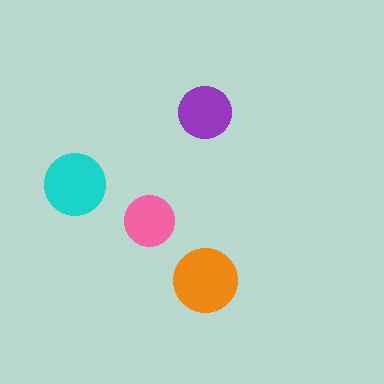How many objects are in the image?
There are 4 objects in the image.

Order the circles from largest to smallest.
the orange one, the cyan one, the purple one, the pink one.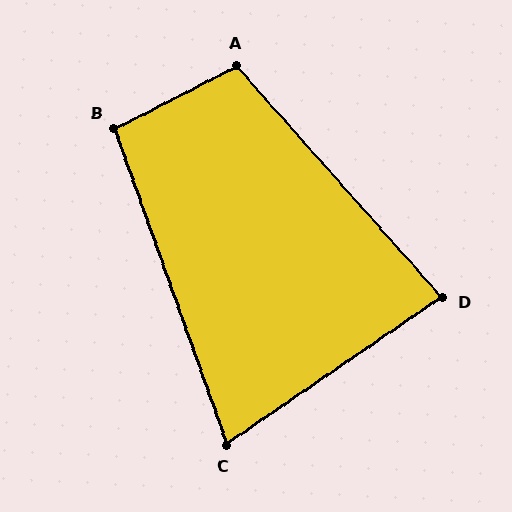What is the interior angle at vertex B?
Approximately 97 degrees (obtuse).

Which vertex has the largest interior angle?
A, at approximately 105 degrees.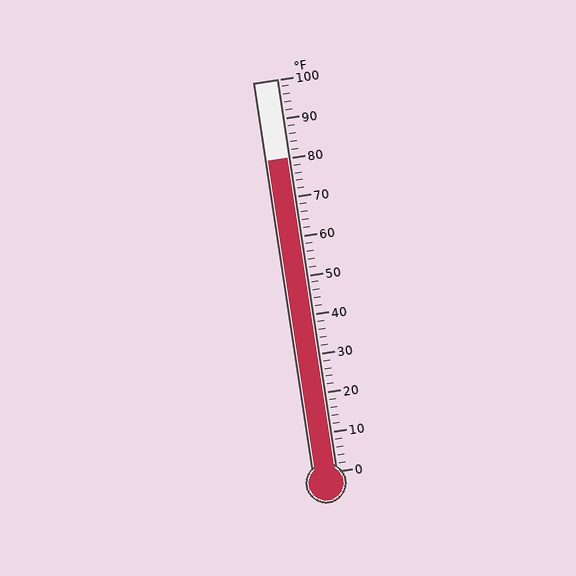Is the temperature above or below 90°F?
The temperature is below 90°F.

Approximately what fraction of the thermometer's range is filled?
The thermometer is filled to approximately 80% of its range.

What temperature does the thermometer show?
The thermometer shows approximately 80°F.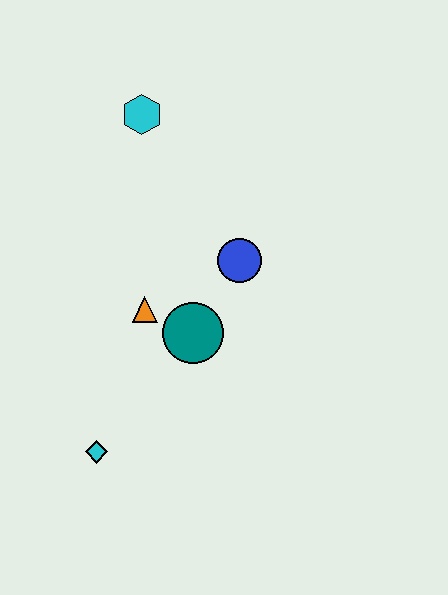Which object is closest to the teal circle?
The orange triangle is closest to the teal circle.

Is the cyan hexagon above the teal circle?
Yes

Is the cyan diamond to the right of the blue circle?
No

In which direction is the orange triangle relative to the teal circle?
The orange triangle is to the left of the teal circle.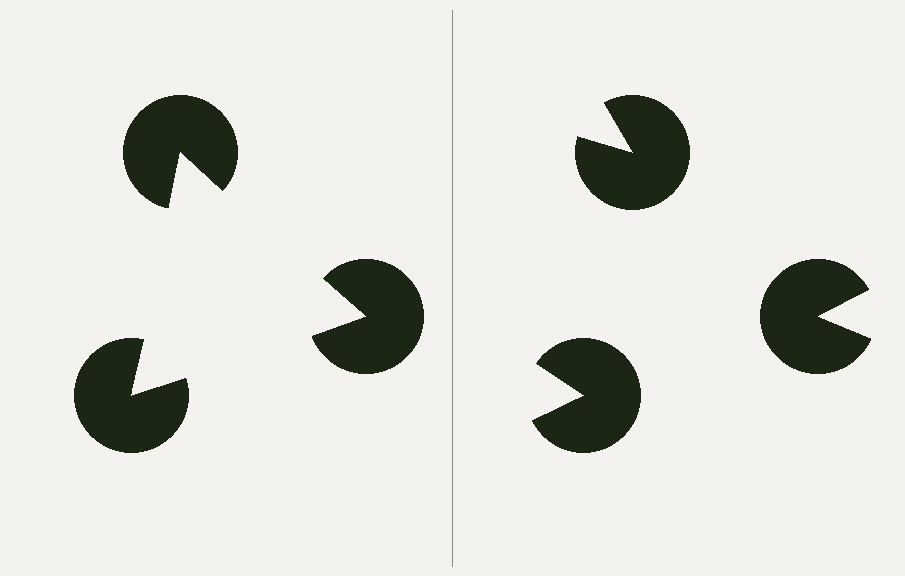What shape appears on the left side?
An illusory triangle.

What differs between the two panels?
The pac-man discs are positioned identically on both sides; only the wedge orientations differ. On the left they align to a triangle; on the right they are misaligned.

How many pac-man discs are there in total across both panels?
6 — 3 on each side.